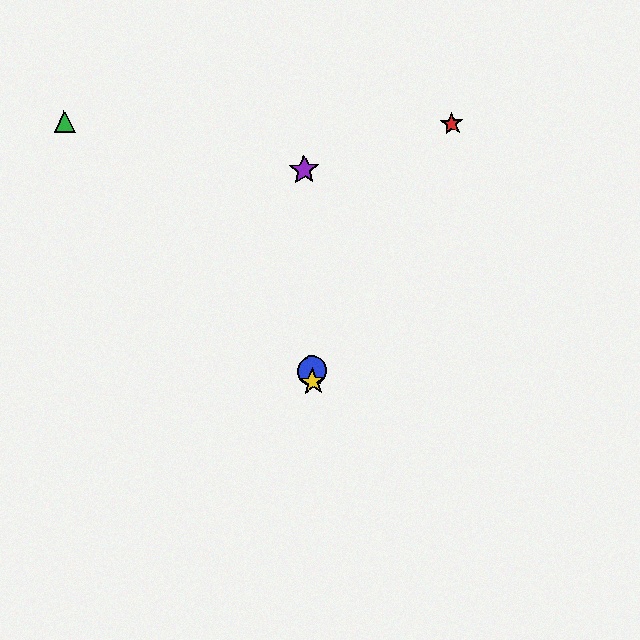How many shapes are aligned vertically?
3 shapes (the blue circle, the yellow star, the purple star) are aligned vertically.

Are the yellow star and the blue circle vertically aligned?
Yes, both are at x≈312.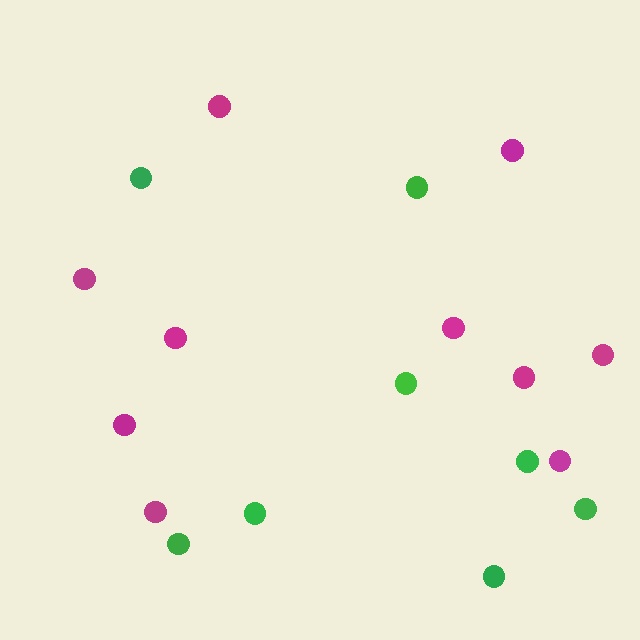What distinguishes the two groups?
There are 2 groups: one group of green circles (8) and one group of magenta circles (10).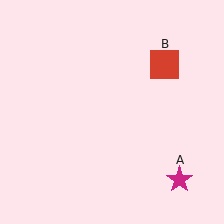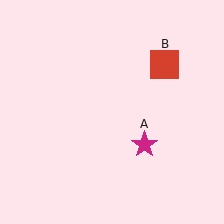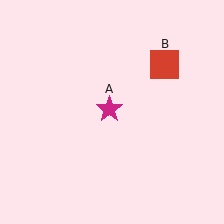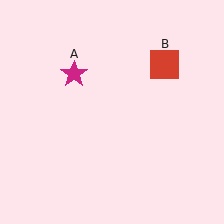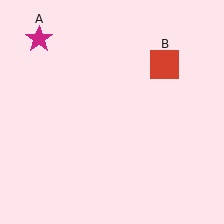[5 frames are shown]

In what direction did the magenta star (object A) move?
The magenta star (object A) moved up and to the left.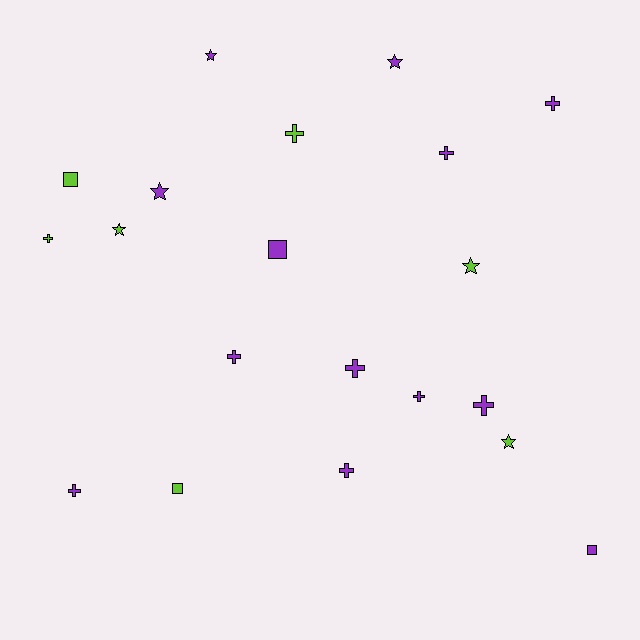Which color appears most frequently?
Purple, with 13 objects.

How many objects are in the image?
There are 20 objects.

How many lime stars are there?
There are 3 lime stars.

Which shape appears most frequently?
Cross, with 10 objects.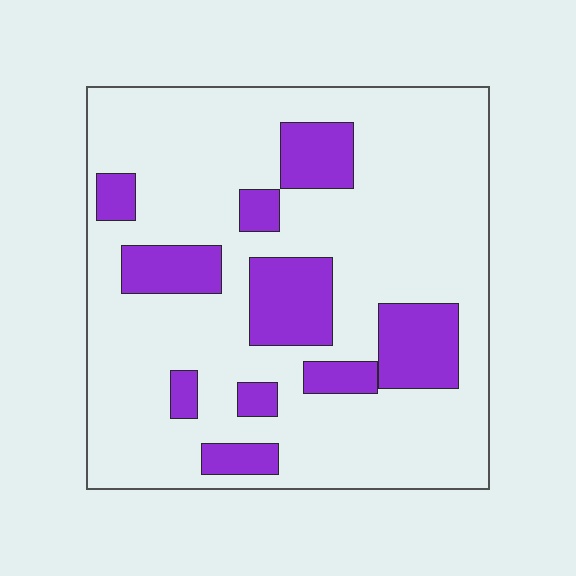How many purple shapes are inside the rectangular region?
10.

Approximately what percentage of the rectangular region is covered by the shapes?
Approximately 20%.